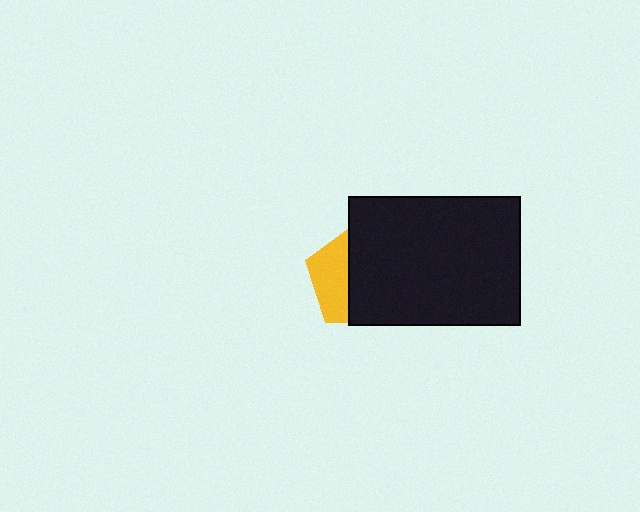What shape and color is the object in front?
The object in front is a black rectangle.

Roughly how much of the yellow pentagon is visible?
A small part of it is visible (roughly 36%).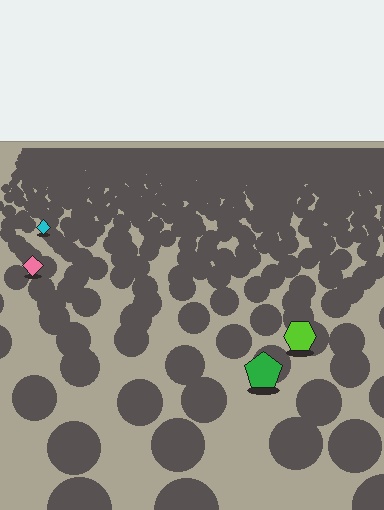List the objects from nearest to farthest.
From nearest to farthest: the green pentagon, the lime hexagon, the pink diamond, the cyan diamond.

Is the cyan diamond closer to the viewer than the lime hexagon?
No. The lime hexagon is closer — you can tell from the texture gradient: the ground texture is coarser near it.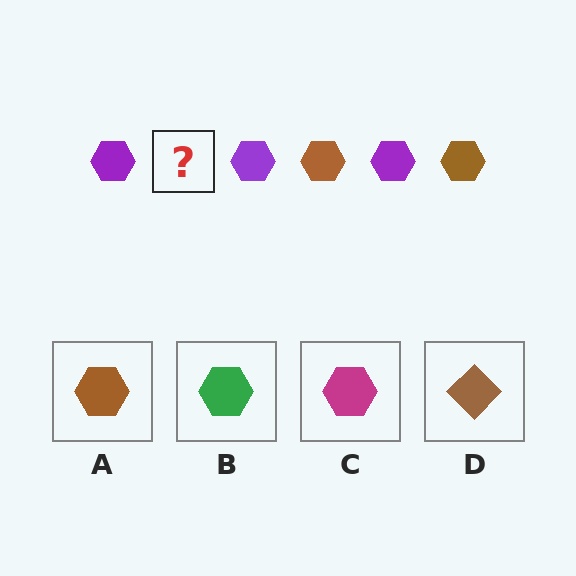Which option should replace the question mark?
Option A.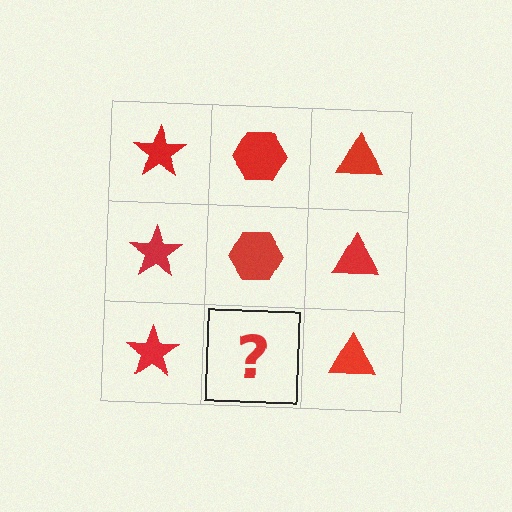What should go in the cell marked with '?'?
The missing cell should contain a red hexagon.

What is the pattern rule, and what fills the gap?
The rule is that each column has a consistent shape. The gap should be filled with a red hexagon.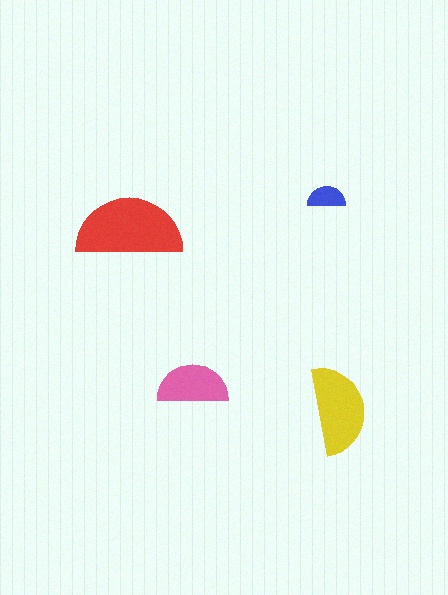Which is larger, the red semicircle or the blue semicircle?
The red one.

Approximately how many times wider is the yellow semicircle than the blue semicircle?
About 2.5 times wider.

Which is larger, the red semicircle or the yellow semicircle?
The red one.